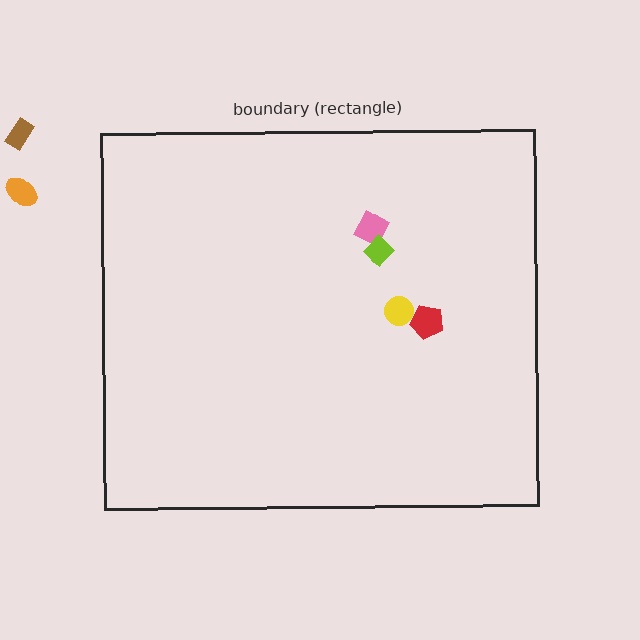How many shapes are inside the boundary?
4 inside, 2 outside.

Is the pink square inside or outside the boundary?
Inside.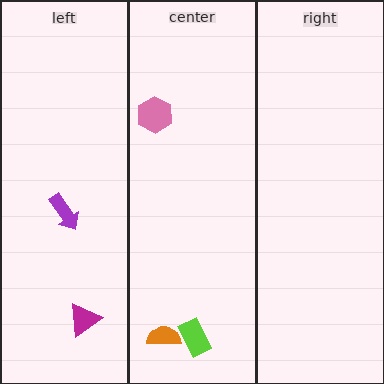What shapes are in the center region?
The orange semicircle, the pink hexagon, the lime rectangle.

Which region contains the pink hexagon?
The center region.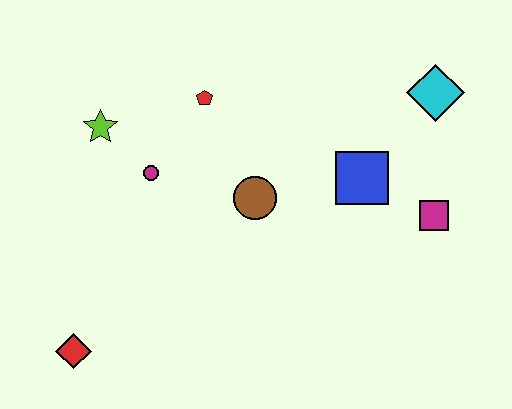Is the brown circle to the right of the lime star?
Yes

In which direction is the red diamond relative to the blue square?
The red diamond is to the left of the blue square.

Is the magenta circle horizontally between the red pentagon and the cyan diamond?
No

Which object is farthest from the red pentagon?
The red diamond is farthest from the red pentagon.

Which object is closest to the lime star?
The magenta circle is closest to the lime star.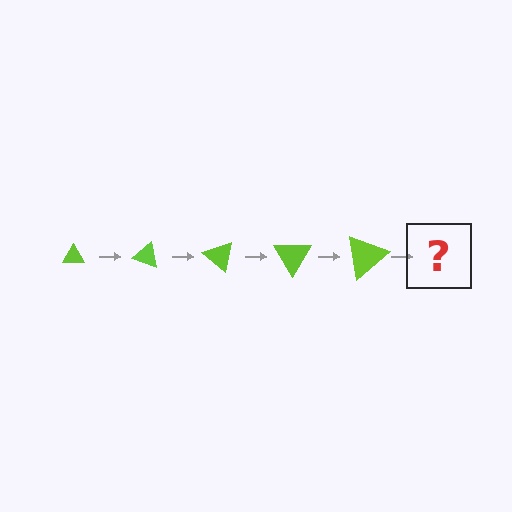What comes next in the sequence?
The next element should be a triangle, larger than the previous one and rotated 100 degrees from the start.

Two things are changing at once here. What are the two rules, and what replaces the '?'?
The two rules are that the triangle grows larger each step and it rotates 20 degrees each step. The '?' should be a triangle, larger than the previous one and rotated 100 degrees from the start.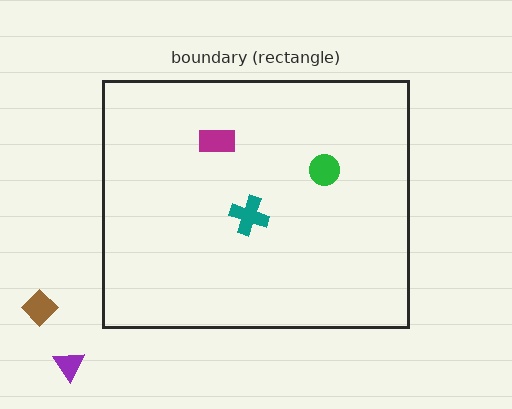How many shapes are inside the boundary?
3 inside, 2 outside.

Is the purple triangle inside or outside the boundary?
Outside.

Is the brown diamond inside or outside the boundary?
Outside.